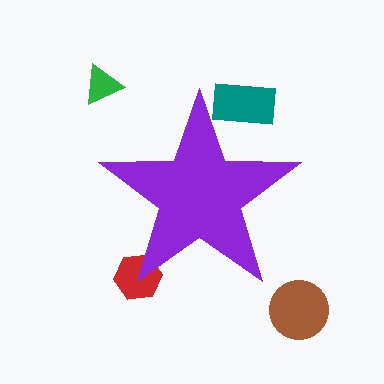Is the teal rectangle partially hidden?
Yes, the teal rectangle is partially hidden behind the purple star.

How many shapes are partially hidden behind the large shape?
2 shapes are partially hidden.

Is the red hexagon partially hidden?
Yes, the red hexagon is partially hidden behind the purple star.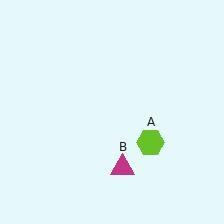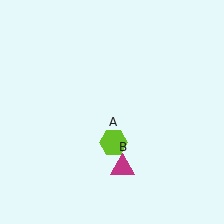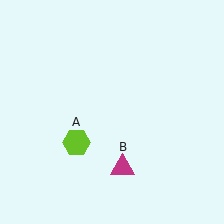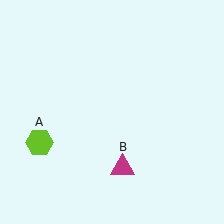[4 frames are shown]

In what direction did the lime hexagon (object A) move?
The lime hexagon (object A) moved left.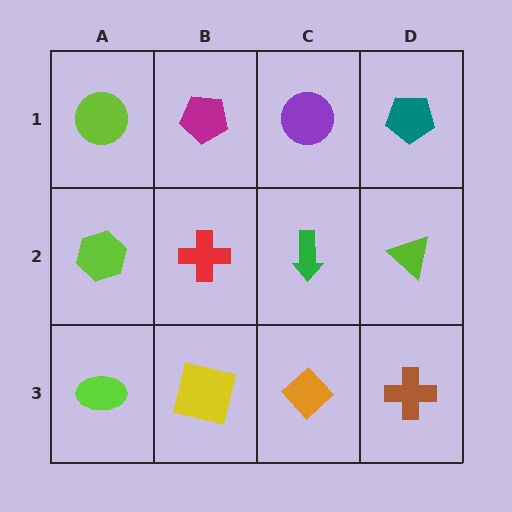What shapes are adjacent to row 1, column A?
A lime hexagon (row 2, column A), a magenta pentagon (row 1, column B).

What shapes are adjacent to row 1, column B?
A red cross (row 2, column B), a lime circle (row 1, column A), a purple circle (row 1, column C).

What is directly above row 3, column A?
A lime hexagon.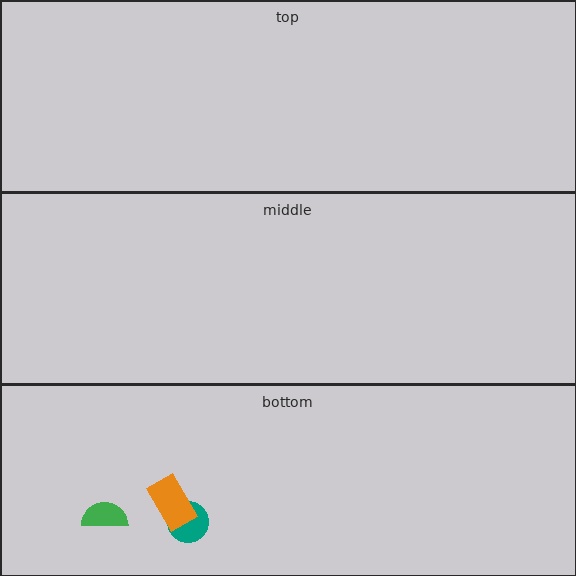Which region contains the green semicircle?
The bottom region.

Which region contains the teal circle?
The bottom region.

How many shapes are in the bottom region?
3.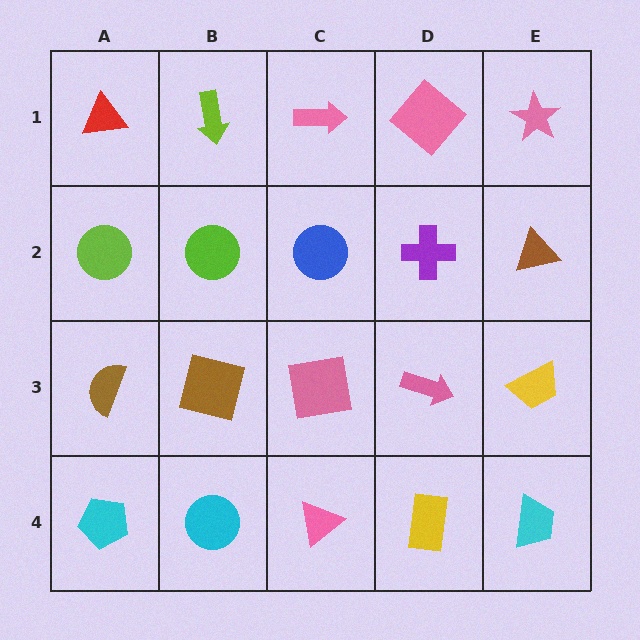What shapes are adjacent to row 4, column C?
A pink square (row 3, column C), a cyan circle (row 4, column B), a yellow rectangle (row 4, column D).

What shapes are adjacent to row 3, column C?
A blue circle (row 2, column C), a pink triangle (row 4, column C), a brown square (row 3, column B), a pink arrow (row 3, column D).